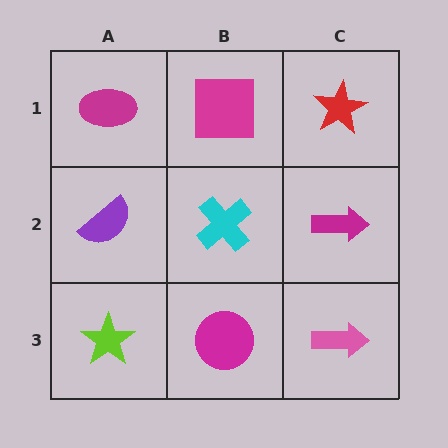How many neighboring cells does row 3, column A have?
2.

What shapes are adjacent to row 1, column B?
A cyan cross (row 2, column B), a magenta ellipse (row 1, column A), a red star (row 1, column C).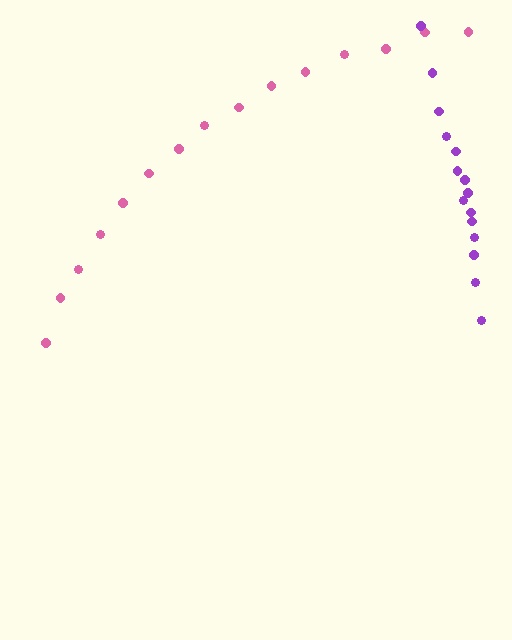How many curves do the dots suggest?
There are 2 distinct paths.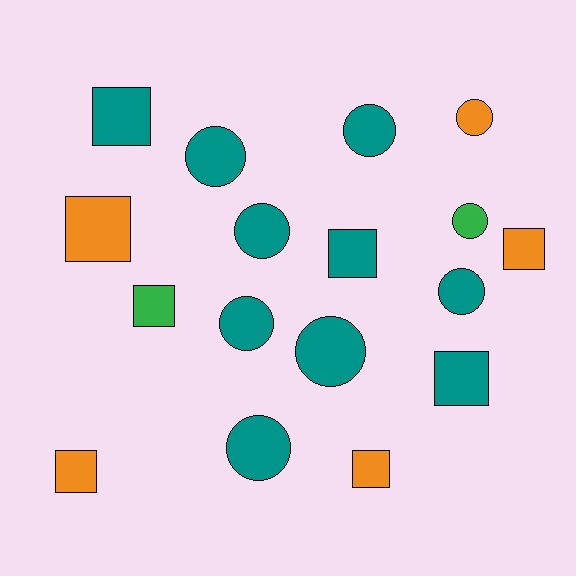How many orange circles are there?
There is 1 orange circle.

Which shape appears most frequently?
Circle, with 9 objects.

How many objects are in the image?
There are 17 objects.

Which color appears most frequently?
Teal, with 10 objects.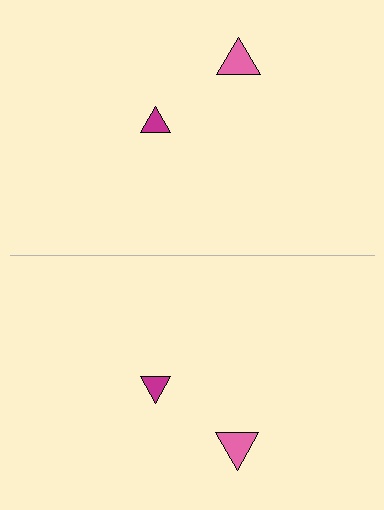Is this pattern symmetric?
Yes, this pattern has bilateral (reflection) symmetry.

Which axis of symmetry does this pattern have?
The pattern has a horizontal axis of symmetry running through the center of the image.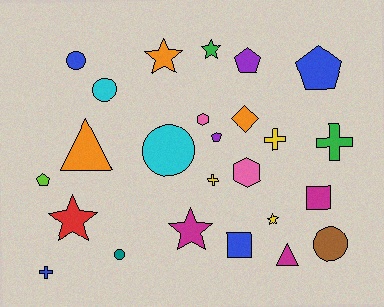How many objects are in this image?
There are 25 objects.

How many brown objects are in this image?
There is 1 brown object.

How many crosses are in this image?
There are 4 crosses.